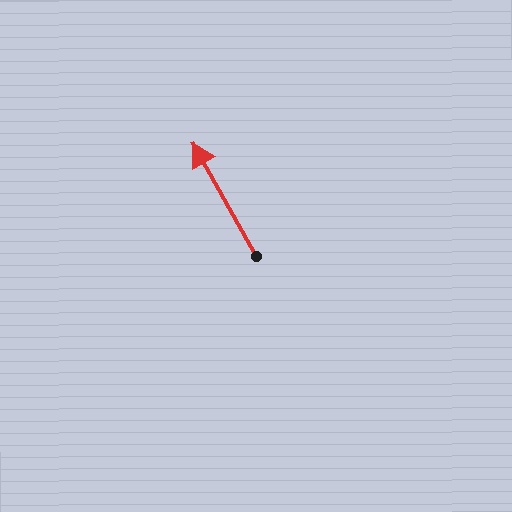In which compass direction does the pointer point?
Northwest.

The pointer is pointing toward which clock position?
Roughly 11 o'clock.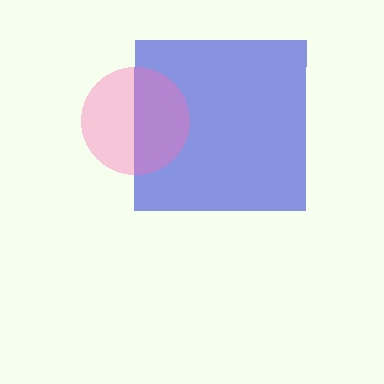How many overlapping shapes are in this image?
There are 2 overlapping shapes in the image.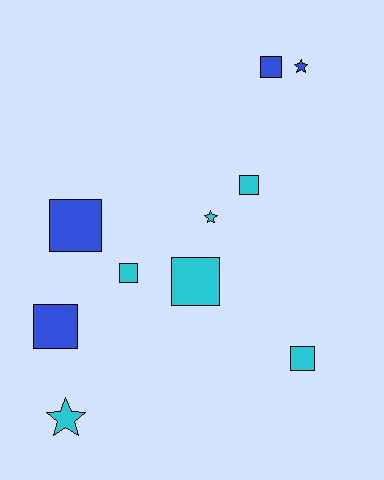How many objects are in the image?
There are 10 objects.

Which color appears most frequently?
Cyan, with 6 objects.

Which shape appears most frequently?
Square, with 7 objects.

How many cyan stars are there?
There are 2 cyan stars.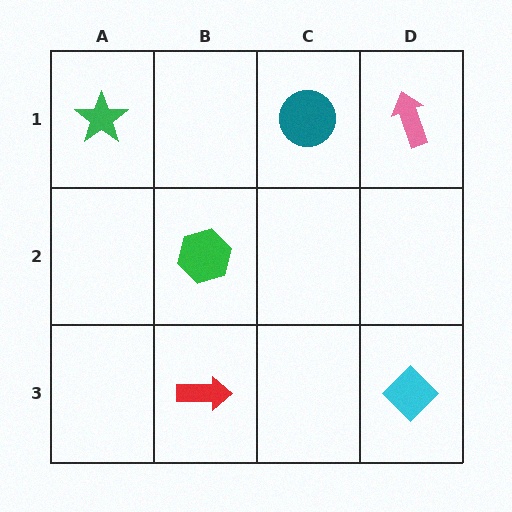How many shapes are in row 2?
1 shape.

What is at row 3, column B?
A red arrow.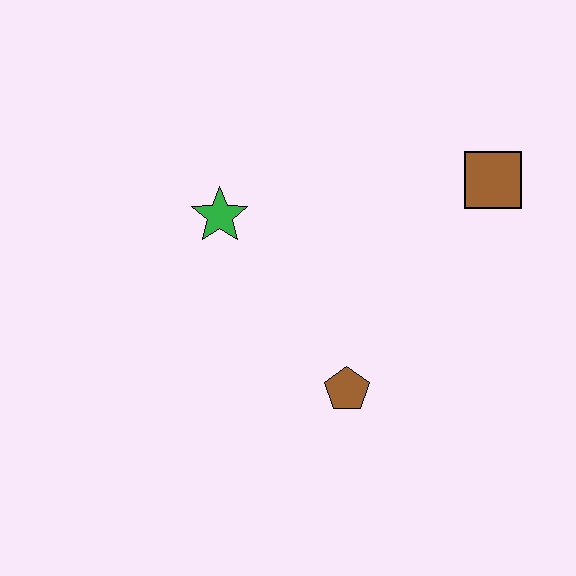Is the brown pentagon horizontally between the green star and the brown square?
Yes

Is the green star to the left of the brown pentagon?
Yes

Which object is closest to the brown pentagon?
The green star is closest to the brown pentagon.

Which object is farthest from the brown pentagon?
The brown square is farthest from the brown pentagon.